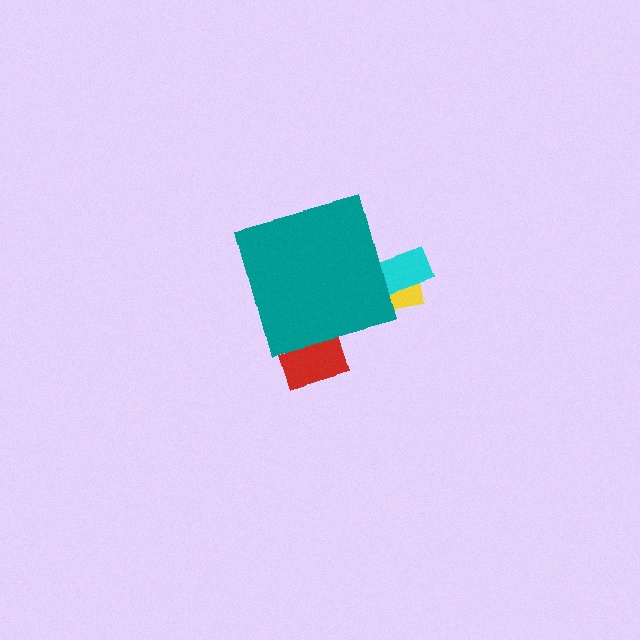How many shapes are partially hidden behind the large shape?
3 shapes are partially hidden.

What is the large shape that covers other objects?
A teal diamond.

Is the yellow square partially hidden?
Yes, the yellow square is partially hidden behind the teal diamond.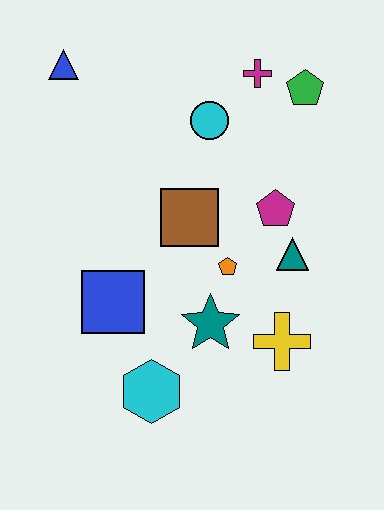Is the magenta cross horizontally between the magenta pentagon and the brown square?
Yes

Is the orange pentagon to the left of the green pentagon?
Yes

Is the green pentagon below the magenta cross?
Yes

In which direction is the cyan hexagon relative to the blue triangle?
The cyan hexagon is below the blue triangle.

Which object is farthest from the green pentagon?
The cyan hexagon is farthest from the green pentagon.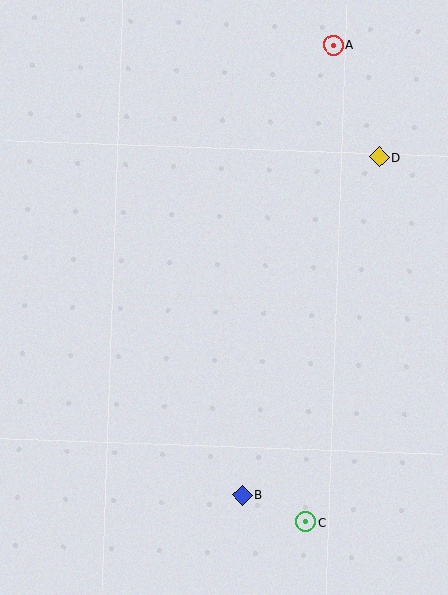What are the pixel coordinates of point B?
Point B is at (242, 495).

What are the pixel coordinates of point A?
Point A is at (333, 45).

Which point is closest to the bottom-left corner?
Point B is closest to the bottom-left corner.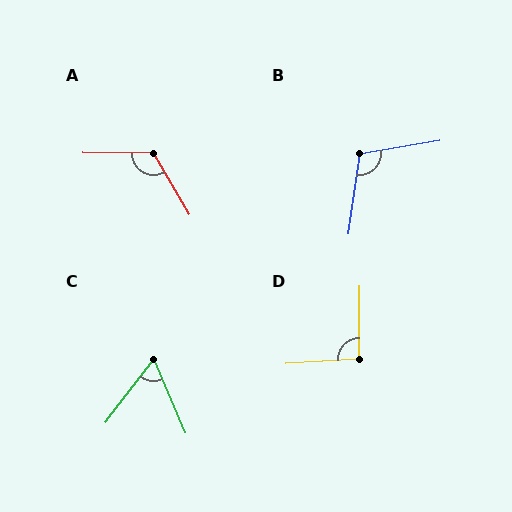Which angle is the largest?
A, at approximately 121 degrees.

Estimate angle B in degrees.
Approximately 107 degrees.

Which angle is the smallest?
C, at approximately 60 degrees.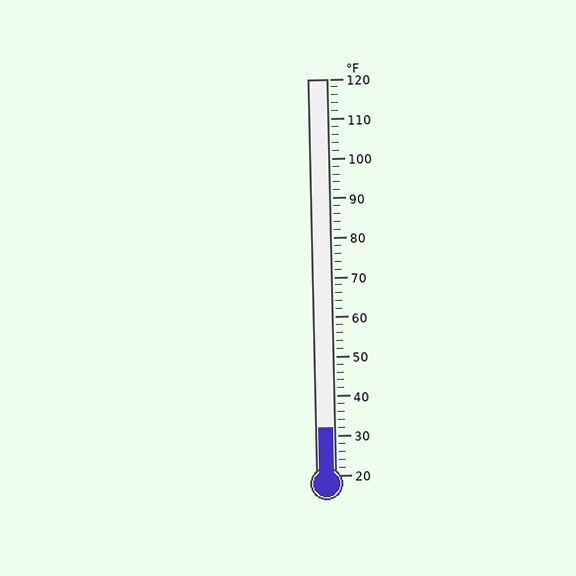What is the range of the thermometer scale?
The thermometer scale ranges from 20°F to 120°F.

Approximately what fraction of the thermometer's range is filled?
The thermometer is filled to approximately 10% of its range.